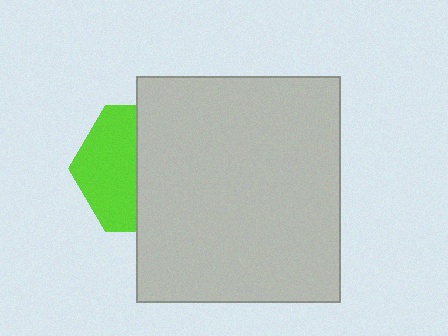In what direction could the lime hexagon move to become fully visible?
The lime hexagon could move left. That would shift it out from behind the light gray rectangle entirely.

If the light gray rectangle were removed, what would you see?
You would see the complete lime hexagon.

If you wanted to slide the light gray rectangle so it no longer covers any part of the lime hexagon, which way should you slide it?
Slide it right — that is the most direct way to separate the two shapes.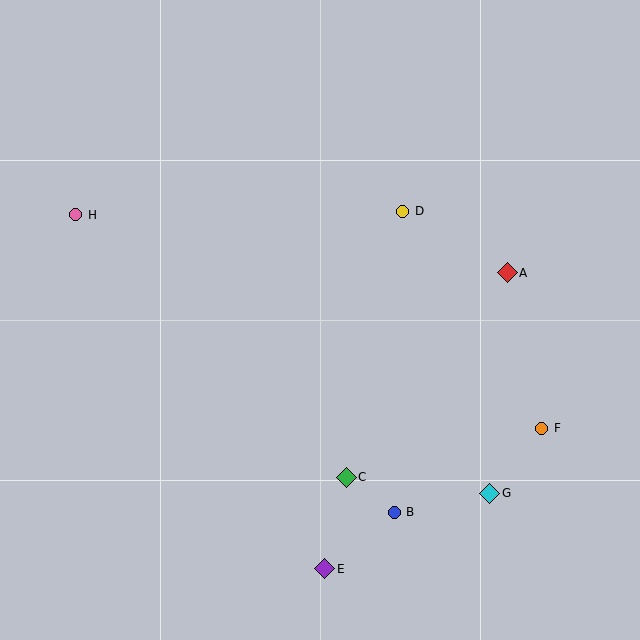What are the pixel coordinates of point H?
Point H is at (76, 215).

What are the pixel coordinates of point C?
Point C is at (346, 477).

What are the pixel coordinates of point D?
Point D is at (403, 211).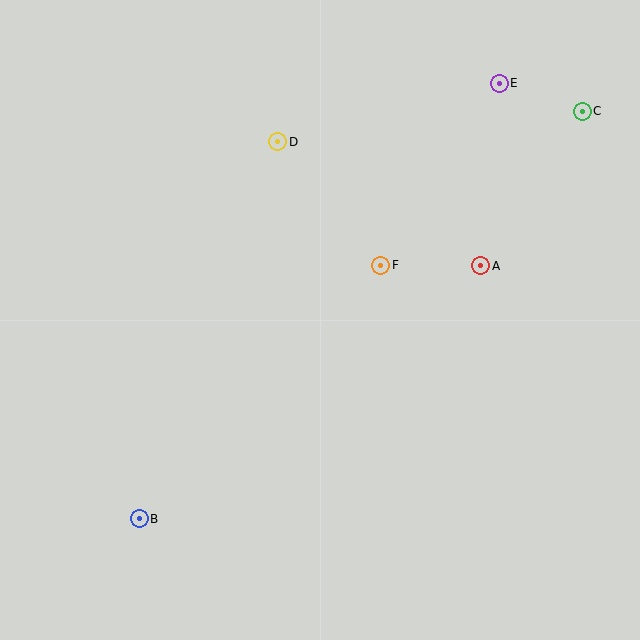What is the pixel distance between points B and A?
The distance between B and A is 425 pixels.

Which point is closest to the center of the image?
Point F at (381, 265) is closest to the center.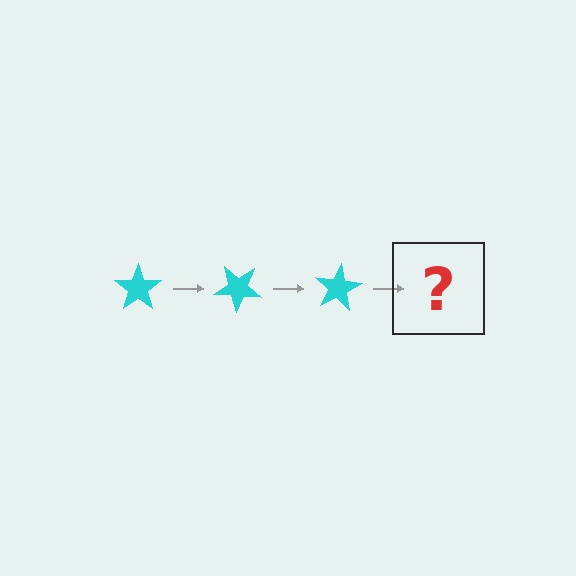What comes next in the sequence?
The next element should be a cyan star rotated 120 degrees.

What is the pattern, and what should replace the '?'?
The pattern is that the star rotates 40 degrees each step. The '?' should be a cyan star rotated 120 degrees.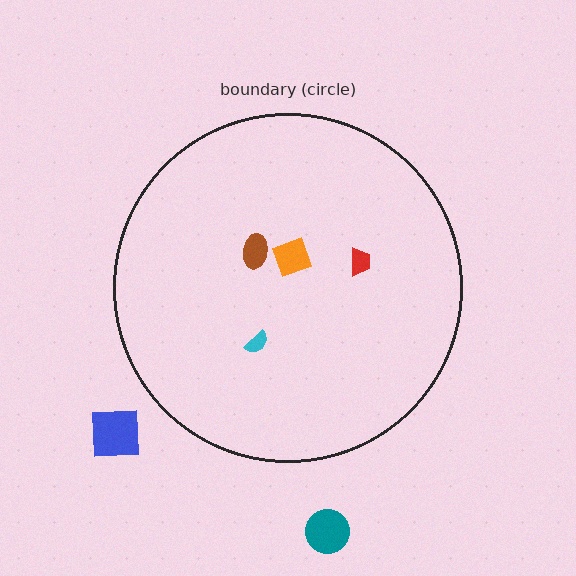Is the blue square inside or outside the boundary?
Outside.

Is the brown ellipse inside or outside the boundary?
Inside.